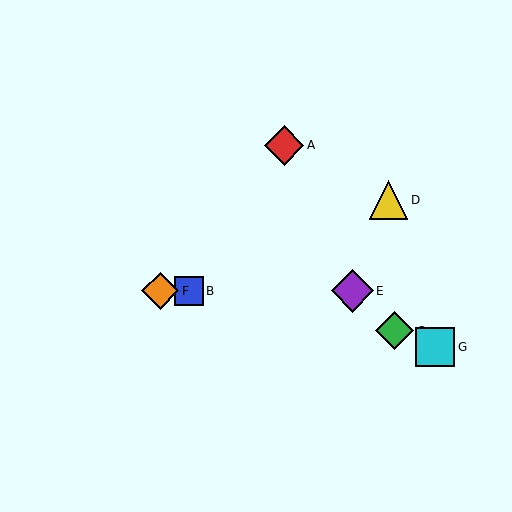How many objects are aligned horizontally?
3 objects (B, E, F) are aligned horizontally.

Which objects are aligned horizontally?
Objects B, E, F are aligned horizontally.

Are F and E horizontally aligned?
Yes, both are at y≈291.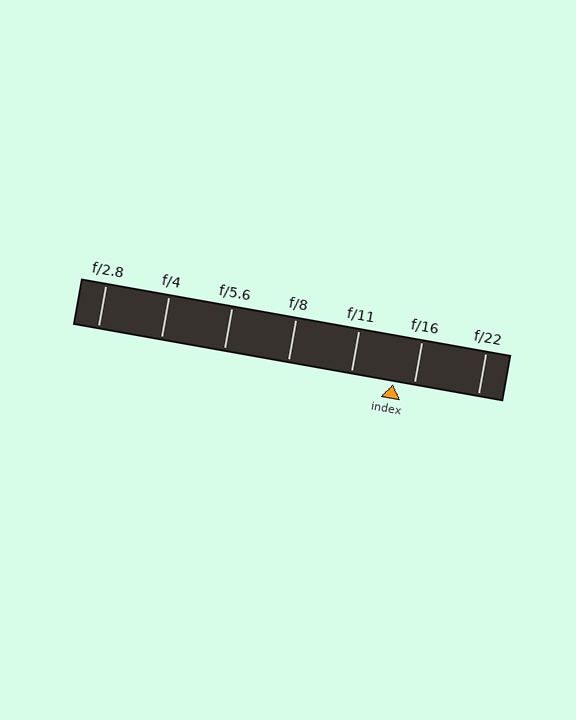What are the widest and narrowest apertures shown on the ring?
The widest aperture shown is f/2.8 and the narrowest is f/22.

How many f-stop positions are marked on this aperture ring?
There are 7 f-stop positions marked.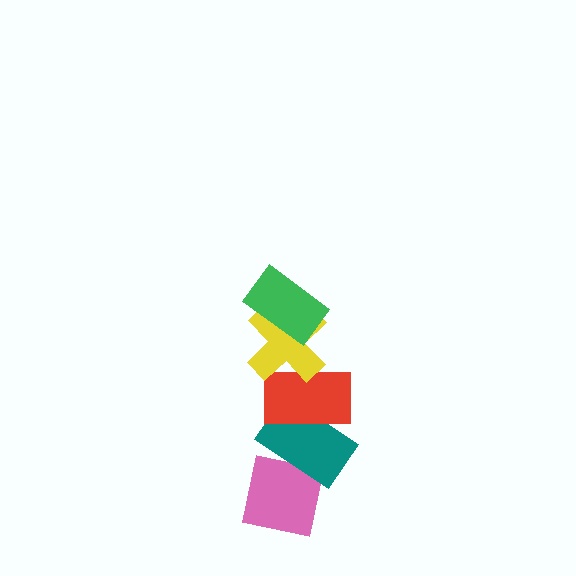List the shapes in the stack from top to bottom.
From top to bottom: the green rectangle, the yellow cross, the red rectangle, the teal rectangle, the pink square.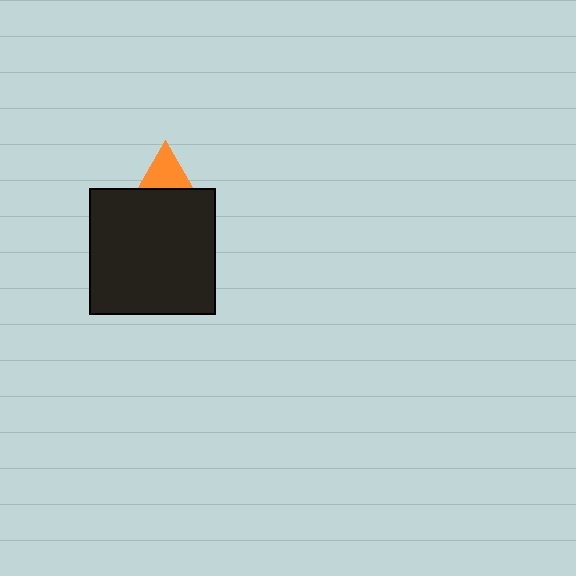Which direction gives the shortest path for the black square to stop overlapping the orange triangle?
Moving down gives the shortest separation.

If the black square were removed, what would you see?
You would see the complete orange triangle.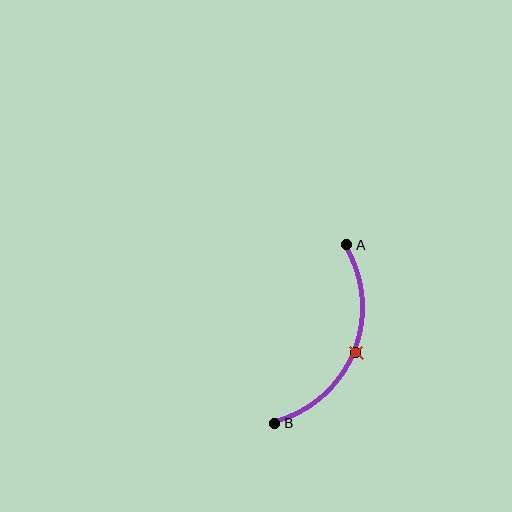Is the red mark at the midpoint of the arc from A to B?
Yes. The red mark lies on the arc at equal arc-length from both A and B — it is the arc midpoint.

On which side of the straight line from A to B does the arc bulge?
The arc bulges to the right of the straight line connecting A and B.